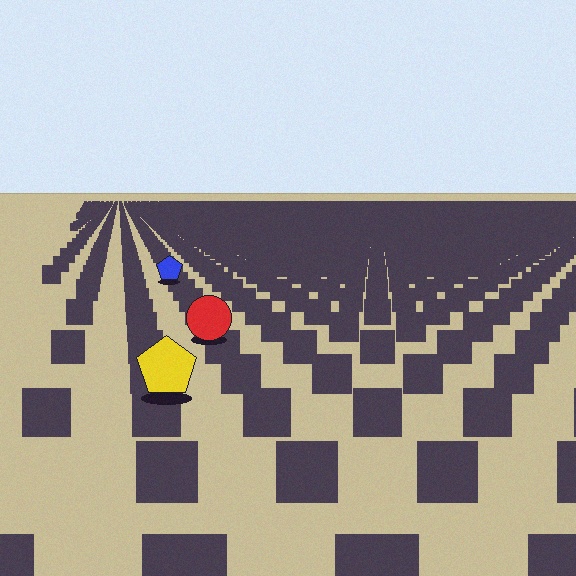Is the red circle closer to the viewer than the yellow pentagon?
No. The yellow pentagon is closer — you can tell from the texture gradient: the ground texture is coarser near it.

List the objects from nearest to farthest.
From nearest to farthest: the yellow pentagon, the red circle, the blue pentagon.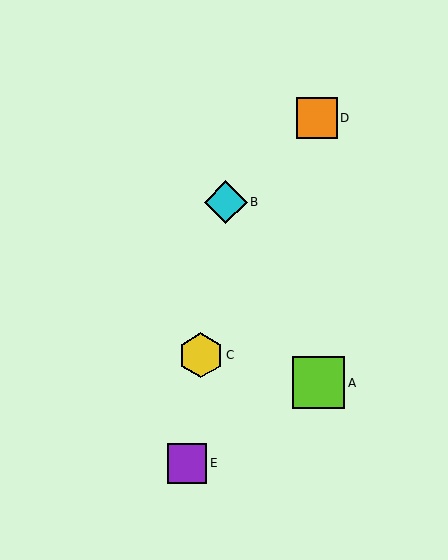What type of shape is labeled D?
Shape D is an orange square.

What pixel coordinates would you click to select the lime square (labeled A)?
Click at (319, 383) to select the lime square A.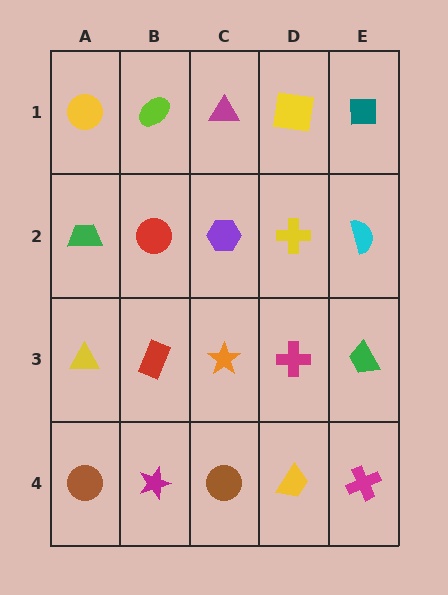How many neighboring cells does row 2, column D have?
4.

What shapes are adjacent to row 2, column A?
A yellow circle (row 1, column A), a yellow triangle (row 3, column A), a red circle (row 2, column B).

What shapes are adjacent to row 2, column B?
A lime ellipse (row 1, column B), a red rectangle (row 3, column B), a green trapezoid (row 2, column A), a purple hexagon (row 2, column C).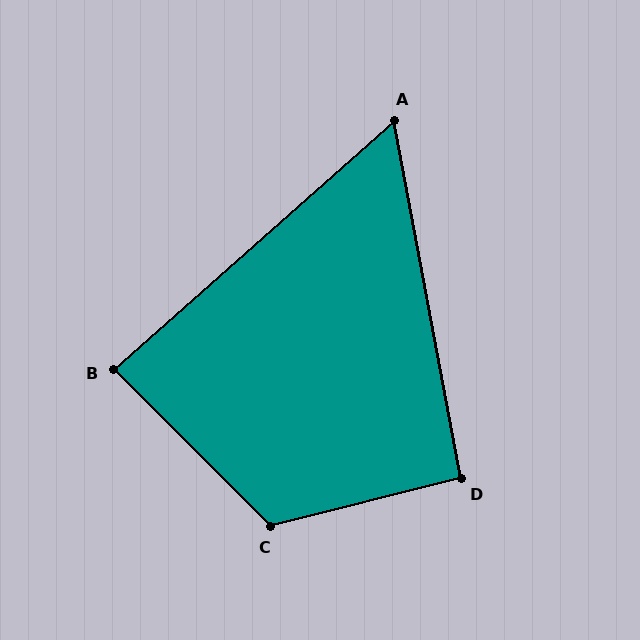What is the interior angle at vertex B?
Approximately 87 degrees (approximately right).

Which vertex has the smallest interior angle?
A, at approximately 59 degrees.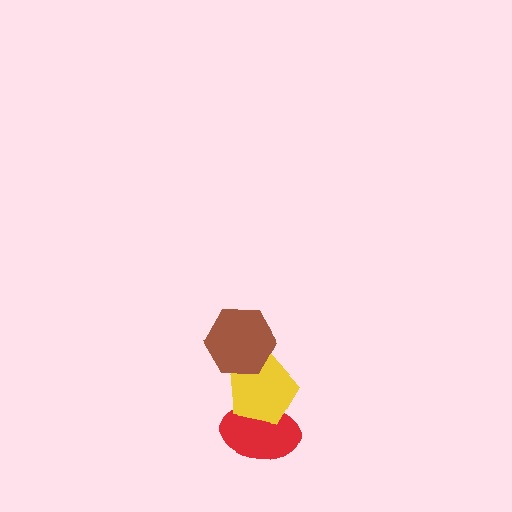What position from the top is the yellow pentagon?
The yellow pentagon is 2nd from the top.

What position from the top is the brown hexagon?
The brown hexagon is 1st from the top.